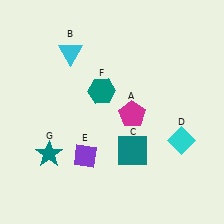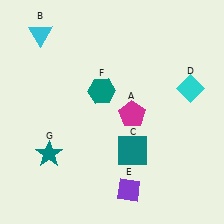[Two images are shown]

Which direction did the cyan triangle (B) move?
The cyan triangle (B) moved left.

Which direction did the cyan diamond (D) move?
The cyan diamond (D) moved up.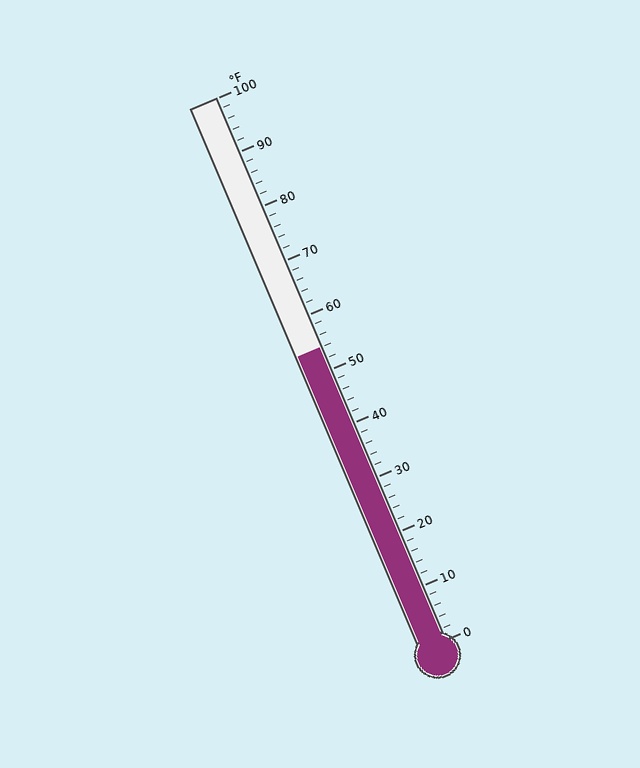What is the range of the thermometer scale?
The thermometer scale ranges from 0°F to 100°F.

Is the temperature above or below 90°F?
The temperature is below 90°F.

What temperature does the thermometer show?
The thermometer shows approximately 54°F.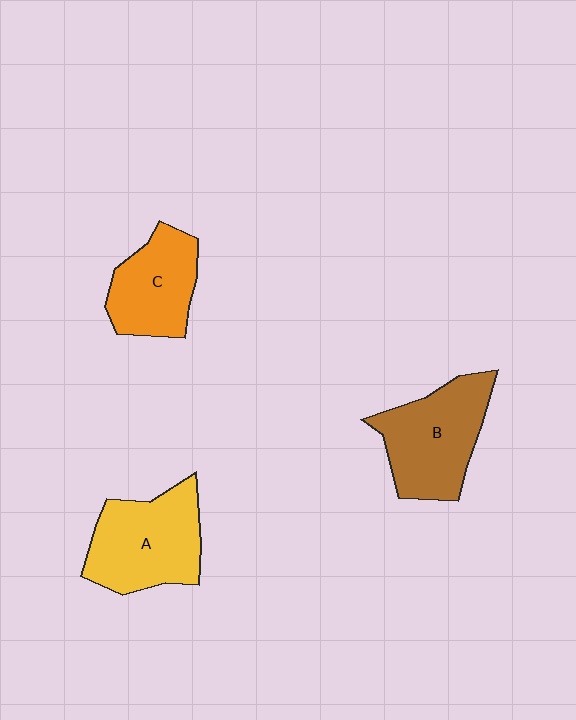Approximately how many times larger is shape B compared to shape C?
Approximately 1.3 times.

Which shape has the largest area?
Shape A (yellow).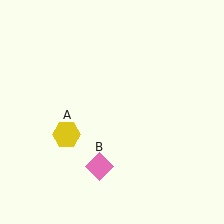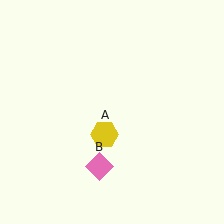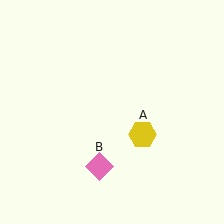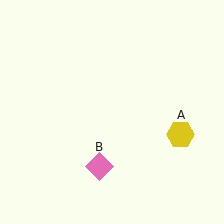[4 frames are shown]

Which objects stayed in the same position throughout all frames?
Pink diamond (object B) remained stationary.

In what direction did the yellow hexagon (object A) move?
The yellow hexagon (object A) moved right.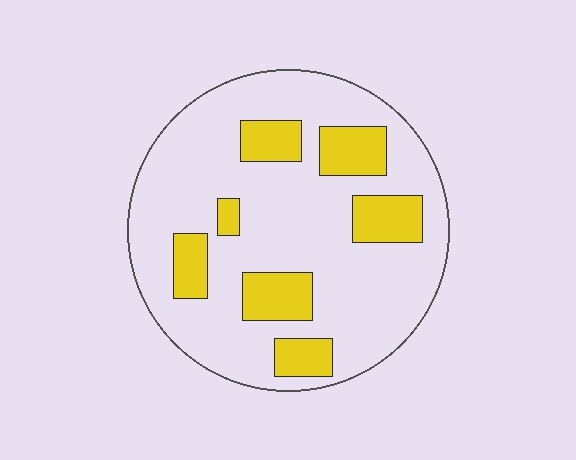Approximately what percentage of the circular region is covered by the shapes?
Approximately 20%.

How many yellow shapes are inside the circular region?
7.